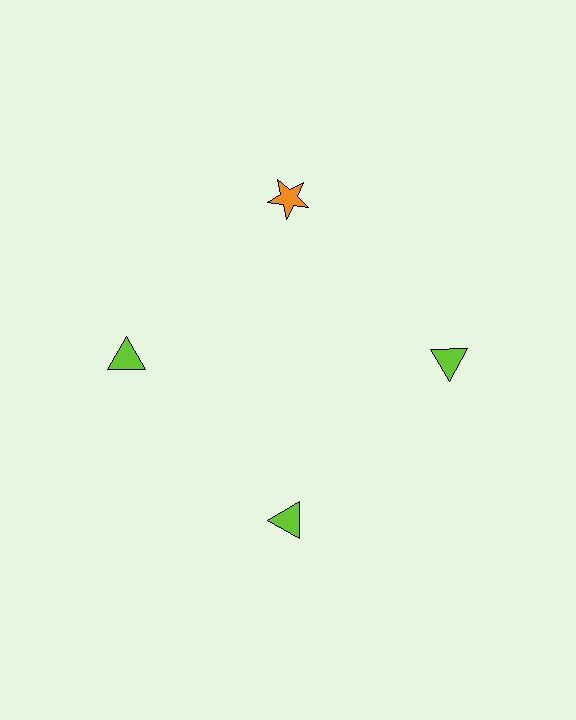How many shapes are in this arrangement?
There are 4 shapes arranged in a ring pattern.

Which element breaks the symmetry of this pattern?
The orange star at roughly the 12 o'clock position breaks the symmetry. All other shapes are lime triangles.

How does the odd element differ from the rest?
It differs in both color (orange instead of lime) and shape (star instead of triangle).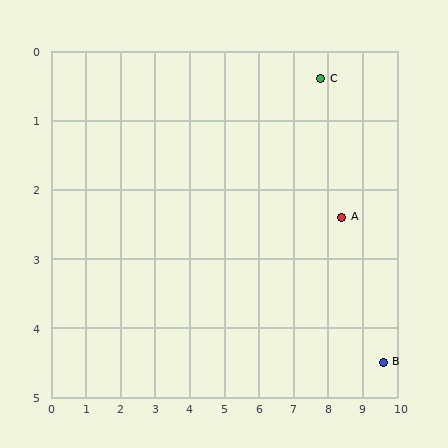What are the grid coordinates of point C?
Point C is at approximately (7.8, 0.4).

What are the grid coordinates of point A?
Point A is at approximately (8.4, 2.4).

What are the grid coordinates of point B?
Point B is at approximately (9.6, 4.5).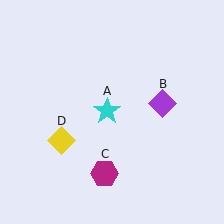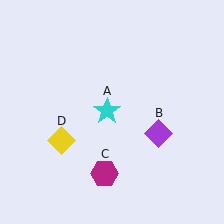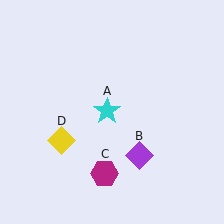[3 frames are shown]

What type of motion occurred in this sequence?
The purple diamond (object B) rotated clockwise around the center of the scene.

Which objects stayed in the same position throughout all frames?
Cyan star (object A) and magenta hexagon (object C) and yellow diamond (object D) remained stationary.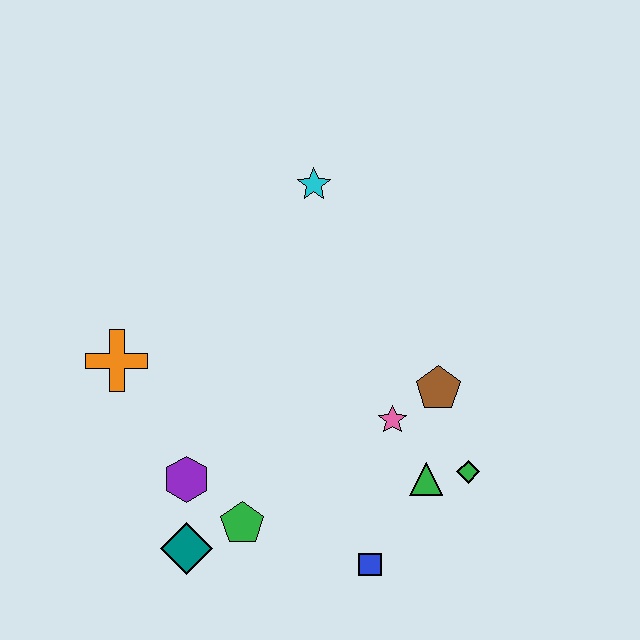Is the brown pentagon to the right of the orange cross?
Yes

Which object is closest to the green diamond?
The green triangle is closest to the green diamond.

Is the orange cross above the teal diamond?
Yes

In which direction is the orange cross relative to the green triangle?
The orange cross is to the left of the green triangle.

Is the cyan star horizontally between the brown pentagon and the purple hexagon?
Yes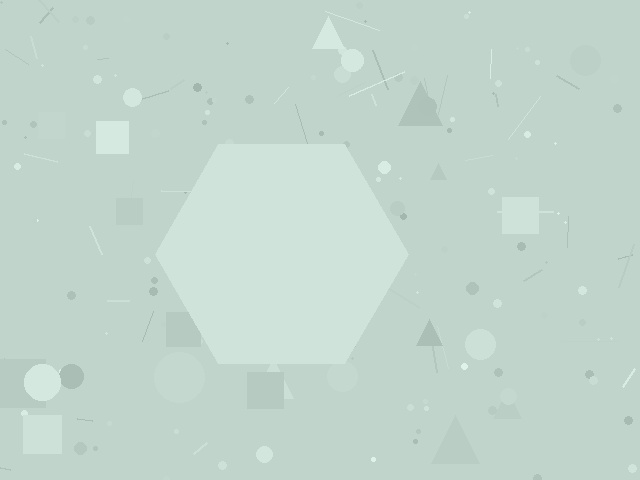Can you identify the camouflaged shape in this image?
The camouflaged shape is a hexagon.